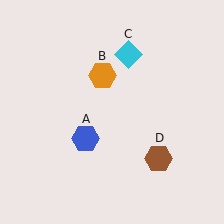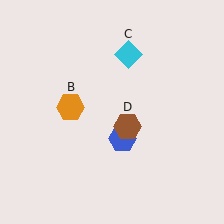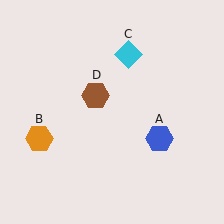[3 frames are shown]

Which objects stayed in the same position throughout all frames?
Cyan diamond (object C) remained stationary.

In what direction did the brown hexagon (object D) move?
The brown hexagon (object D) moved up and to the left.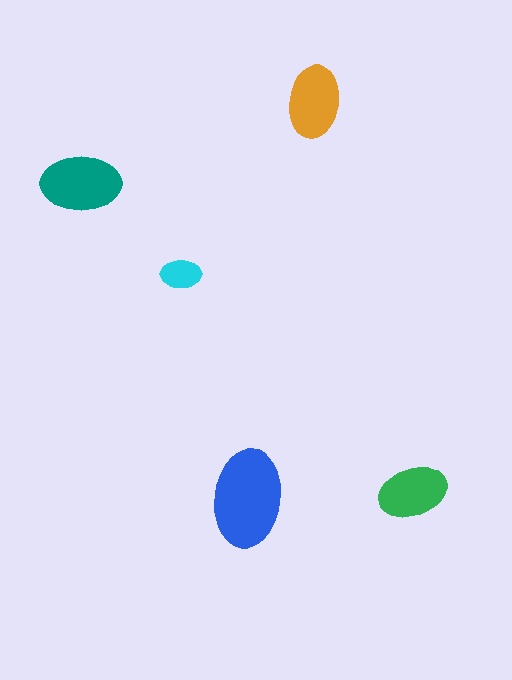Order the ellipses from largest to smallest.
the blue one, the teal one, the orange one, the green one, the cyan one.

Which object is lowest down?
The blue ellipse is bottommost.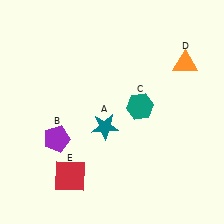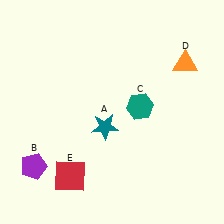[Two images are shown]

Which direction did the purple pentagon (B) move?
The purple pentagon (B) moved down.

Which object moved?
The purple pentagon (B) moved down.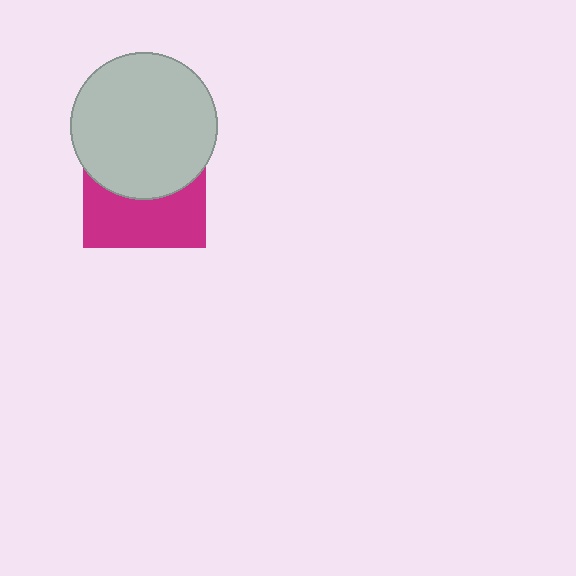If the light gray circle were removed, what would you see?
You would see the complete magenta square.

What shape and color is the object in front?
The object in front is a light gray circle.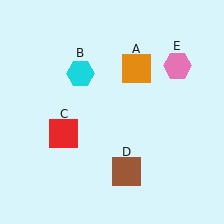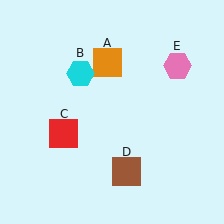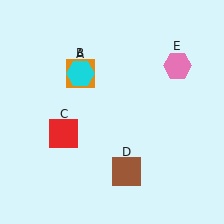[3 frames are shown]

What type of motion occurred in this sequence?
The orange square (object A) rotated counterclockwise around the center of the scene.